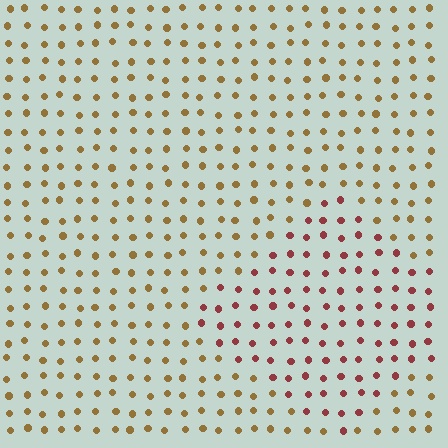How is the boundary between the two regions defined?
The boundary is defined purely by a slight shift in hue (about 44 degrees). Spacing, size, and orientation are identical on both sides.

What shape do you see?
I see a diamond.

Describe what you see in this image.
The image is filled with small brown elements in a uniform arrangement. A diamond-shaped region is visible where the elements are tinted to a slightly different hue, forming a subtle color boundary.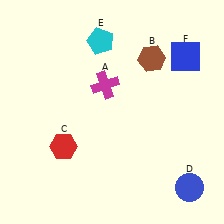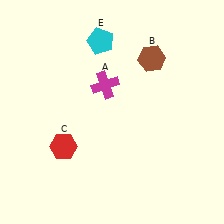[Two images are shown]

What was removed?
The blue square (F), the blue circle (D) were removed in Image 2.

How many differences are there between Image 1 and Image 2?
There are 2 differences between the two images.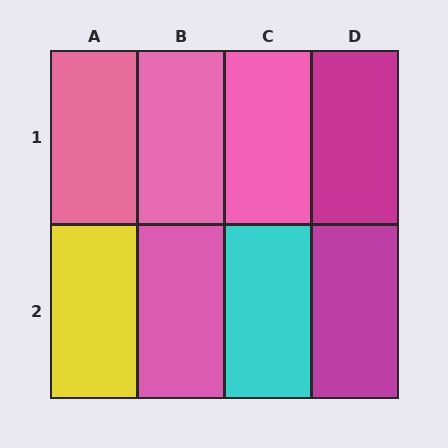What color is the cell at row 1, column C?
Pink.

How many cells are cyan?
1 cell is cyan.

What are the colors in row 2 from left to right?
Yellow, pink, cyan, magenta.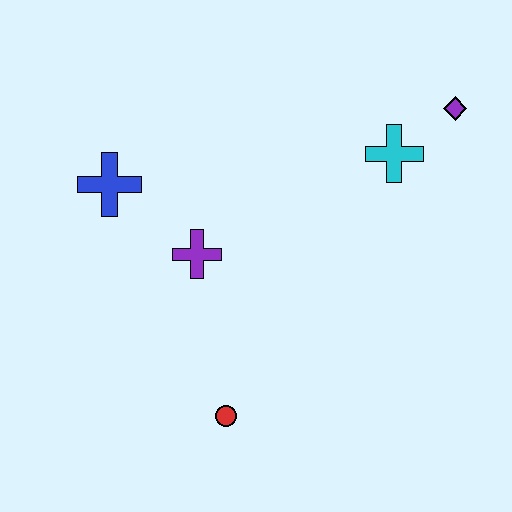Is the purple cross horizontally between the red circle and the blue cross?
Yes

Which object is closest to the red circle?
The purple cross is closest to the red circle.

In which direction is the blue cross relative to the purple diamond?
The blue cross is to the left of the purple diamond.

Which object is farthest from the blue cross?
The purple diamond is farthest from the blue cross.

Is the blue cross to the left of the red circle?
Yes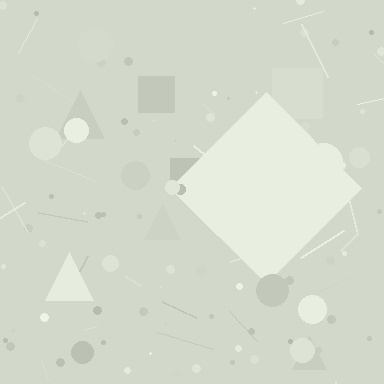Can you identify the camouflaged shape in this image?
The camouflaged shape is a diamond.